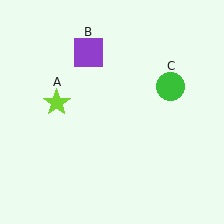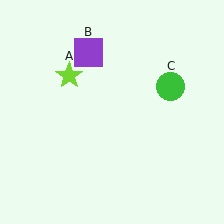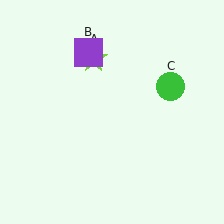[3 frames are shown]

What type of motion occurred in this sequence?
The lime star (object A) rotated clockwise around the center of the scene.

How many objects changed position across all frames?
1 object changed position: lime star (object A).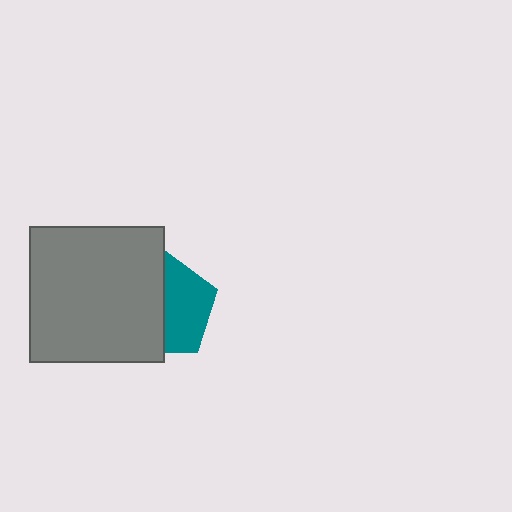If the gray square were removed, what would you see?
You would see the complete teal pentagon.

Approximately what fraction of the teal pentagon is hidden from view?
Roughly 52% of the teal pentagon is hidden behind the gray square.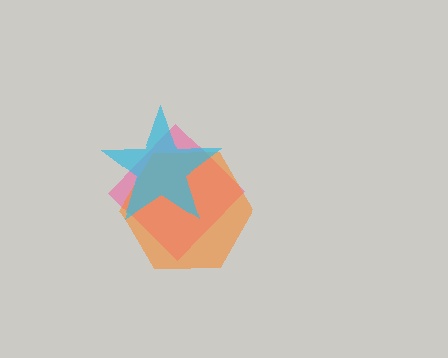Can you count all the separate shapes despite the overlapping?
Yes, there are 3 separate shapes.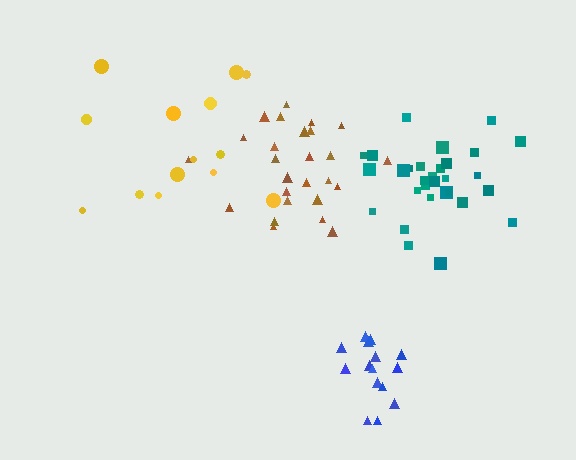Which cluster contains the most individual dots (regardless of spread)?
Teal (31).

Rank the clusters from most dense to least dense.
blue, teal, brown, yellow.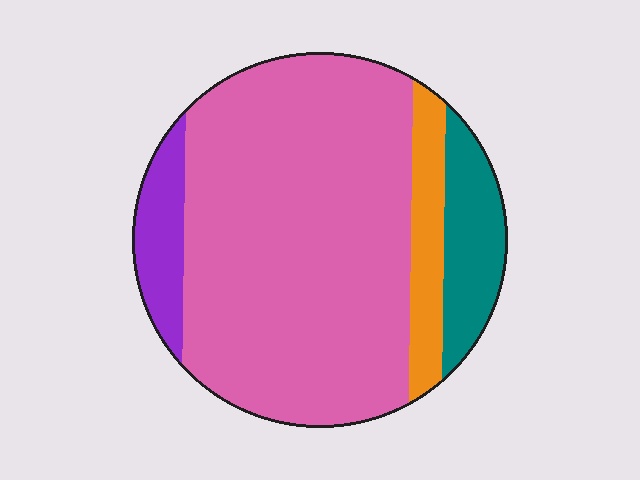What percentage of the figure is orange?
Orange covers 9% of the figure.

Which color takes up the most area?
Pink, at roughly 70%.